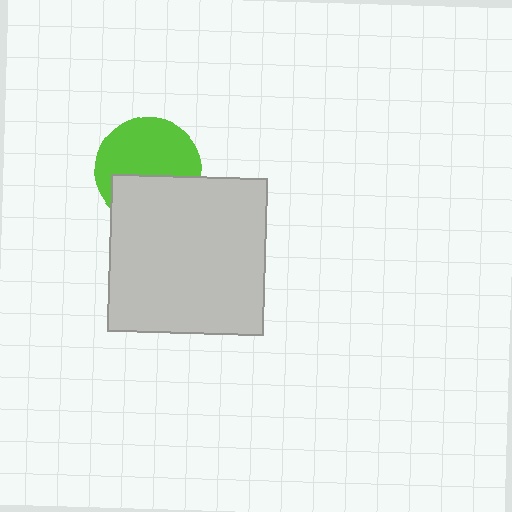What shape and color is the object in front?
The object in front is a light gray square.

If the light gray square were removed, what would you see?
You would see the complete lime circle.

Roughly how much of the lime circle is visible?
About half of it is visible (roughly 59%).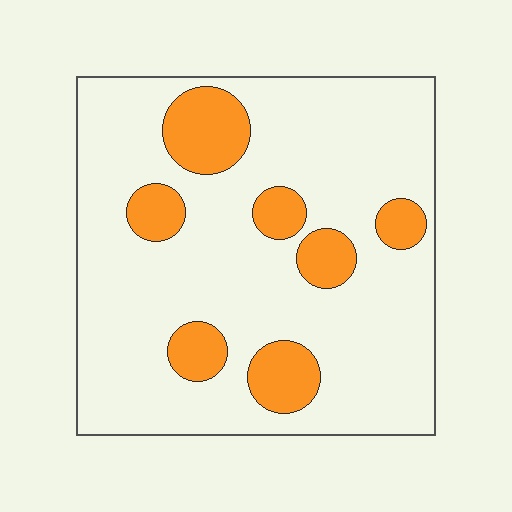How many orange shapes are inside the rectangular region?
7.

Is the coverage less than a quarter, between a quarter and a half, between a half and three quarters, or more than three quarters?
Less than a quarter.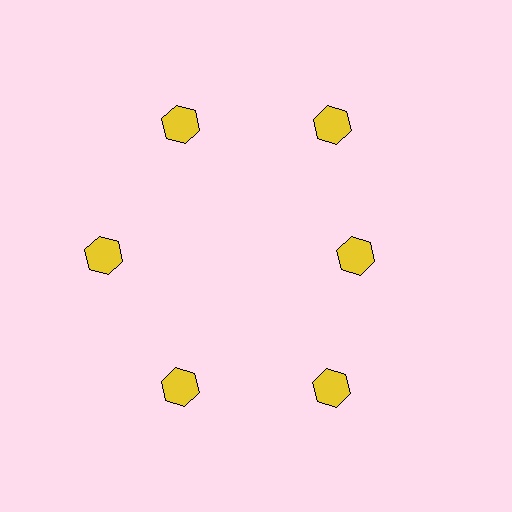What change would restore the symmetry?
The symmetry would be restored by moving it outward, back onto the ring so that all 6 hexagons sit at equal angles and equal distance from the center.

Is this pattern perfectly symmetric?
No. The 6 yellow hexagons are arranged in a ring, but one element near the 3 o'clock position is pulled inward toward the center, breaking the 6-fold rotational symmetry.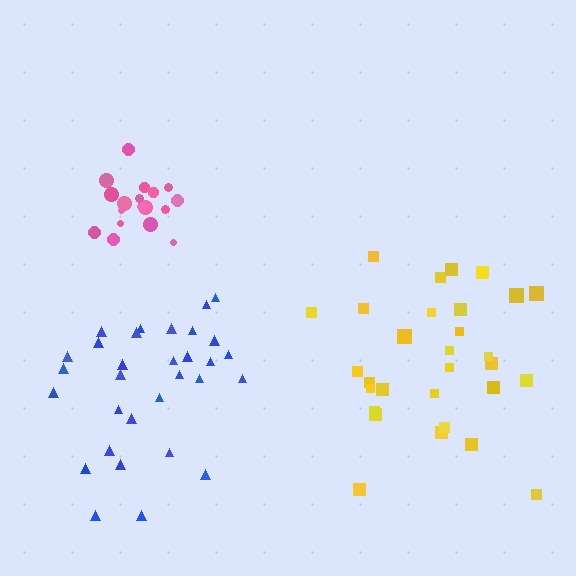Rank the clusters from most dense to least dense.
pink, blue, yellow.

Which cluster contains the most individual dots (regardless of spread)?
Blue (31).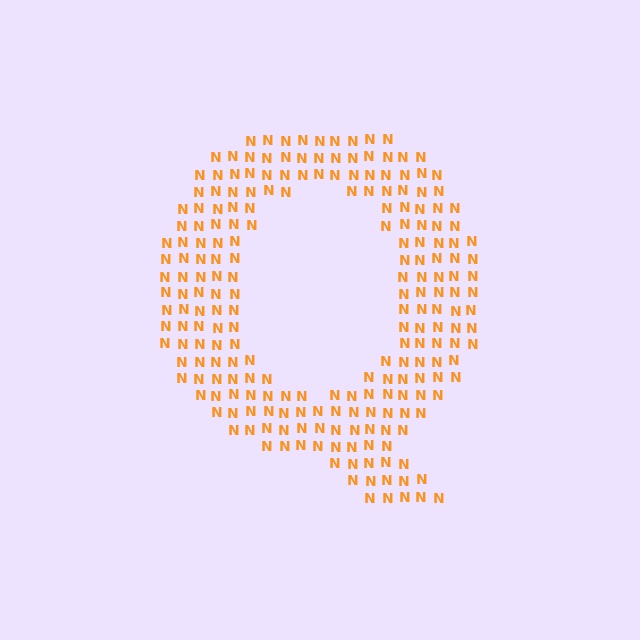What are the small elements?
The small elements are letter N's.